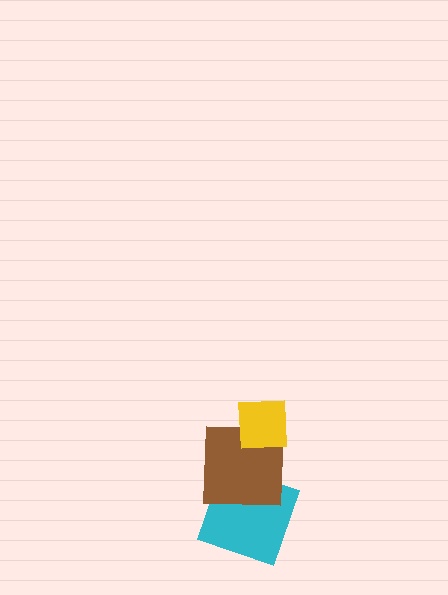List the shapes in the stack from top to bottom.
From top to bottom: the yellow square, the brown square, the cyan square.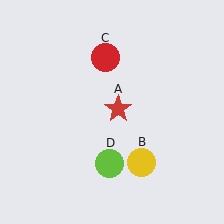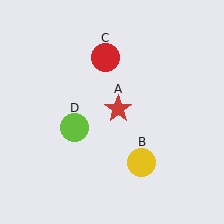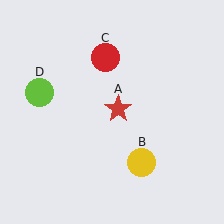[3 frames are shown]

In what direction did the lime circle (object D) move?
The lime circle (object D) moved up and to the left.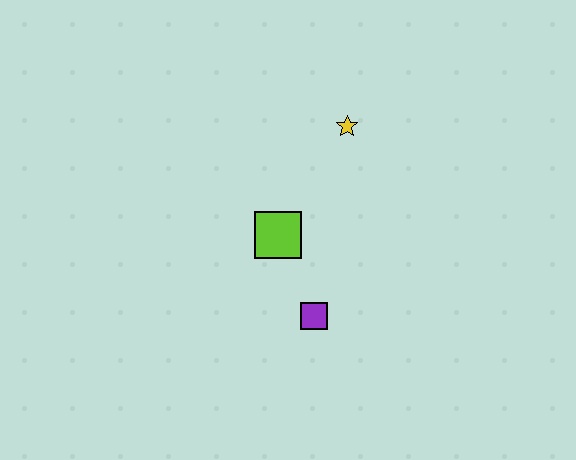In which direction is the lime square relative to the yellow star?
The lime square is below the yellow star.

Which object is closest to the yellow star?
The lime square is closest to the yellow star.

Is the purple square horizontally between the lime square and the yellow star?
Yes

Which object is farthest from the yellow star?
The purple square is farthest from the yellow star.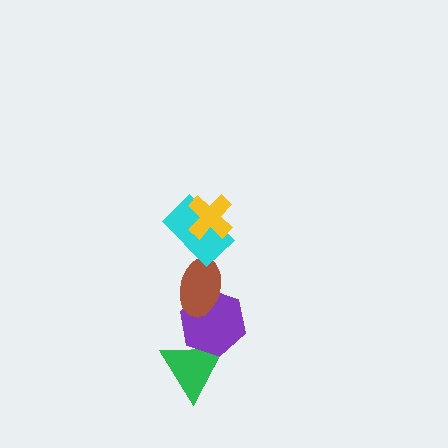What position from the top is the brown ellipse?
The brown ellipse is 3rd from the top.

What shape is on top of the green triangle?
The purple hexagon is on top of the green triangle.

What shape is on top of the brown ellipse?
The cyan rectangle is on top of the brown ellipse.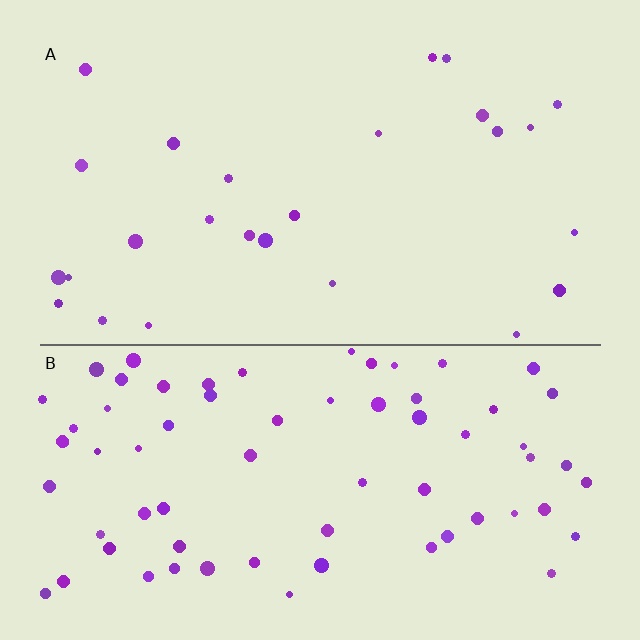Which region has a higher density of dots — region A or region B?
B (the bottom).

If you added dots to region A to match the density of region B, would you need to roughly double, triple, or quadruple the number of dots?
Approximately triple.